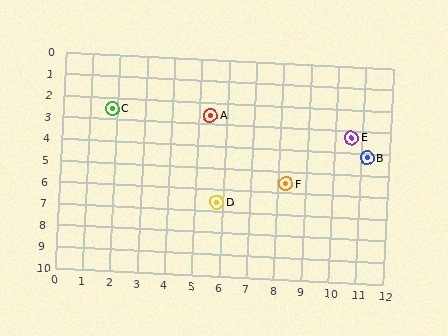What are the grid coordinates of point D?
Point D is at approximately (5.8, 6.6).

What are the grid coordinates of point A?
Point A is at approximately (5.4, 2.6).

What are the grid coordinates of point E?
Point E is at approximately (10.6, 3.3).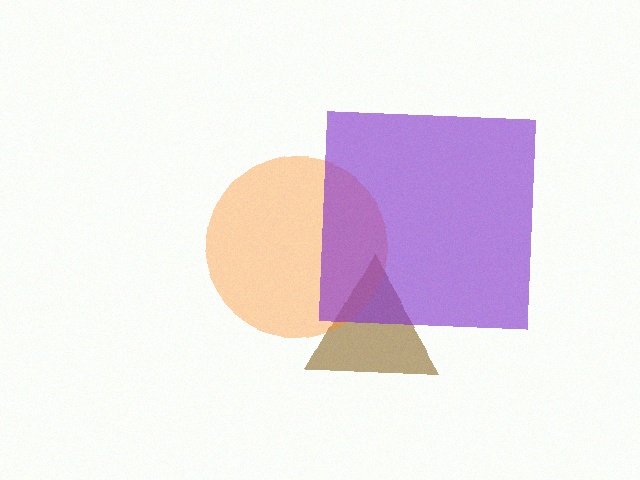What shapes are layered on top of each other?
The layered shapes are: a brown triangle, an orange circle, a purple square.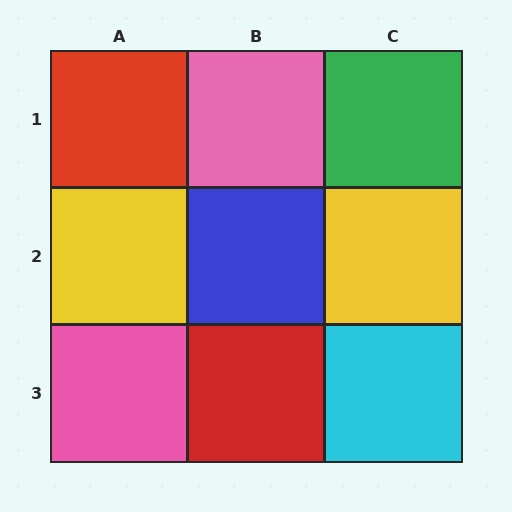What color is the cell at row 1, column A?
Red.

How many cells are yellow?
2 cells are yellow.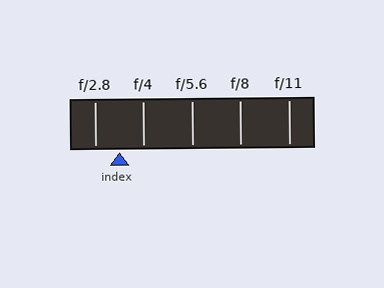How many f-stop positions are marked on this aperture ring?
There are 5 f-stop positions marked.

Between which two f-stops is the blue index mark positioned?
The index mark is between f/2.8 and f/4.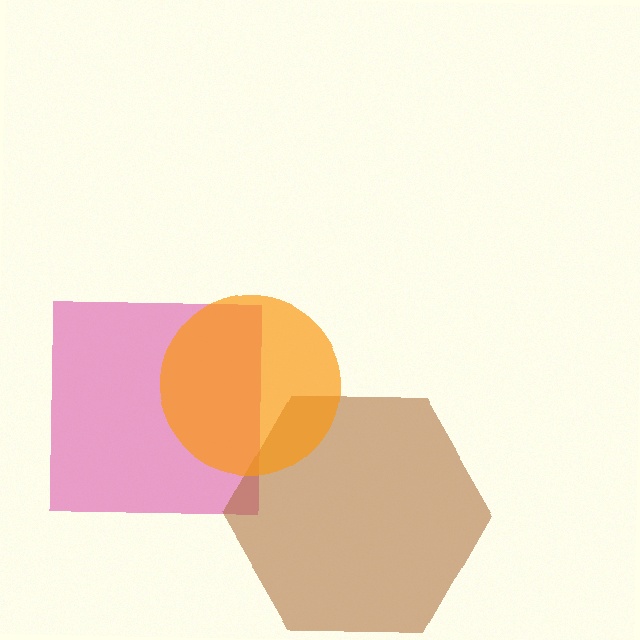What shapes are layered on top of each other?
The layered shapes are: a magenta square, a brown hexagon, an orange circle.